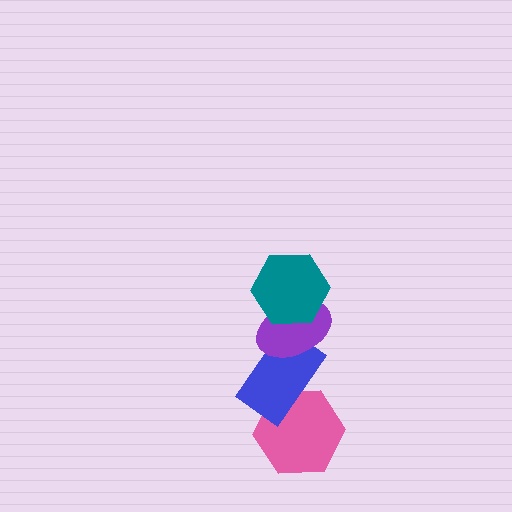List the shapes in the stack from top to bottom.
From top to bottom: the teal hexagon, the purple ellipse, the blue rectangle, the pink hexagon.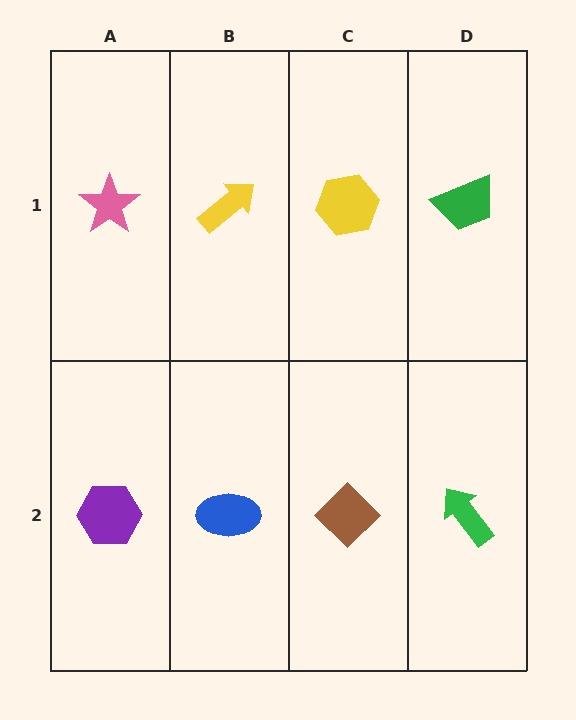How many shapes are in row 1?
4 shapes.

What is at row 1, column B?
A yellow arrow.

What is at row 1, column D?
A green trapezoid.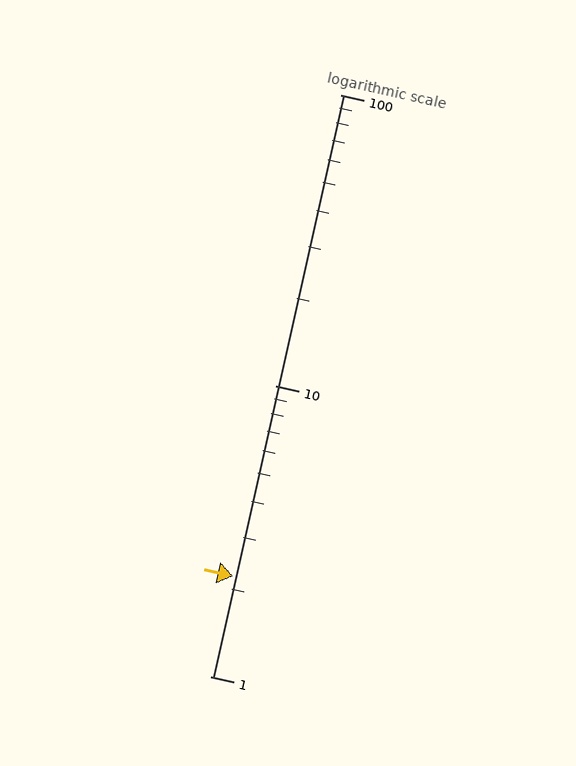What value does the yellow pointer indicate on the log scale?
The pointer indicates approximately 2.2.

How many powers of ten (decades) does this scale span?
The scale spans 2 decades, from 1 to 100.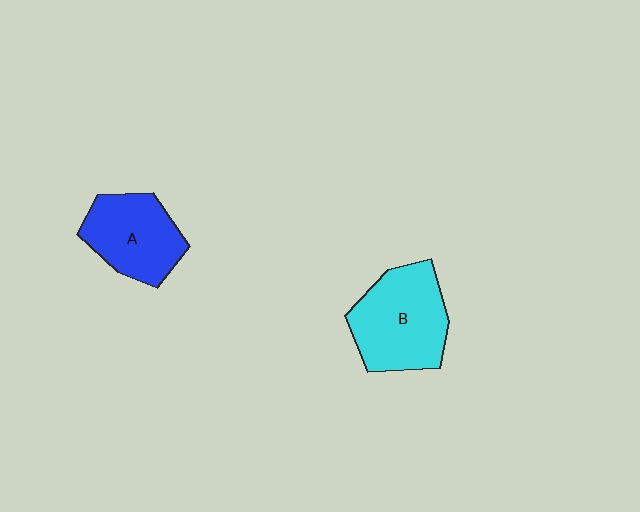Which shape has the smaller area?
Shape A (blue).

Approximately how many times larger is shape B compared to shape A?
Approximately 1.2 times.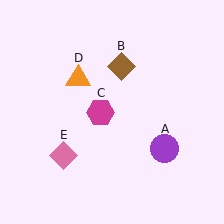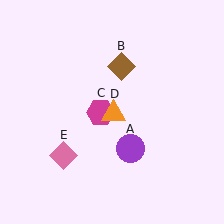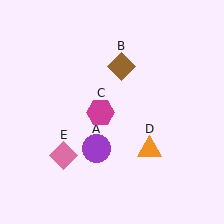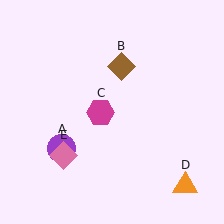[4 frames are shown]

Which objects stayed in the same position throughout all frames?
Brown diamond (object B) and magenta hexagon (object C) and pink diamond (object E) remained stationary.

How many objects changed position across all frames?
2 objects changed position: purple circle (object A), orange triangle (object D).